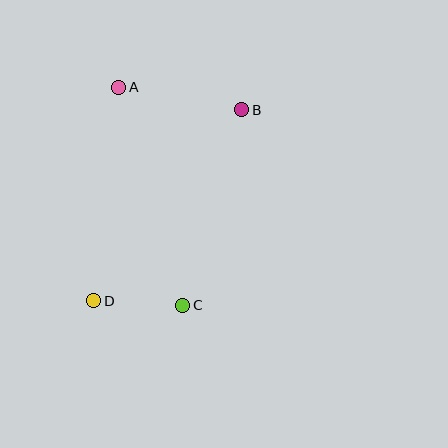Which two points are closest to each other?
Points C and D are closest to each other.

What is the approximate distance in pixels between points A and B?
The distance between A and B is approximately 125 pixels.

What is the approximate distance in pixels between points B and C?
The distance between B and C is approximately 204 pixels.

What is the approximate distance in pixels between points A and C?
The distance between A and C is approximately 227 pixels.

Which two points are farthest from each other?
Points B and D are farthest from each other.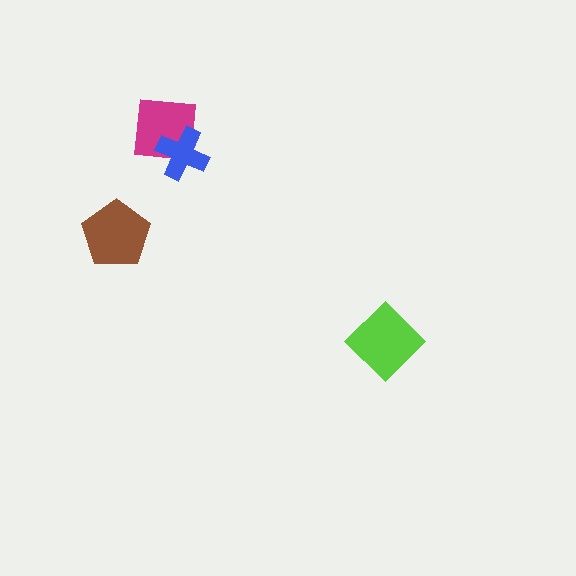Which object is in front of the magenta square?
The blue cross is in front of the magenta square.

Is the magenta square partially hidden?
Yes, it is partially covered by another shape.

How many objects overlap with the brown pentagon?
0 objects overlap with the brown pentagon.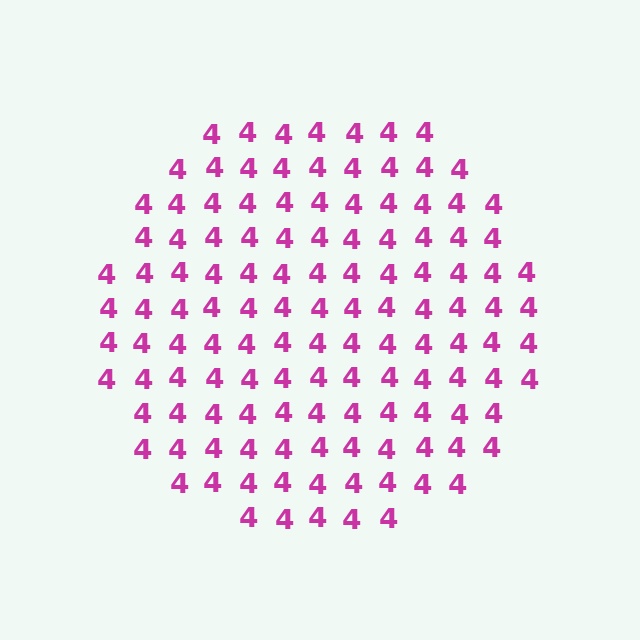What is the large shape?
The large shape is a circle.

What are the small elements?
The small elements are digit 4's.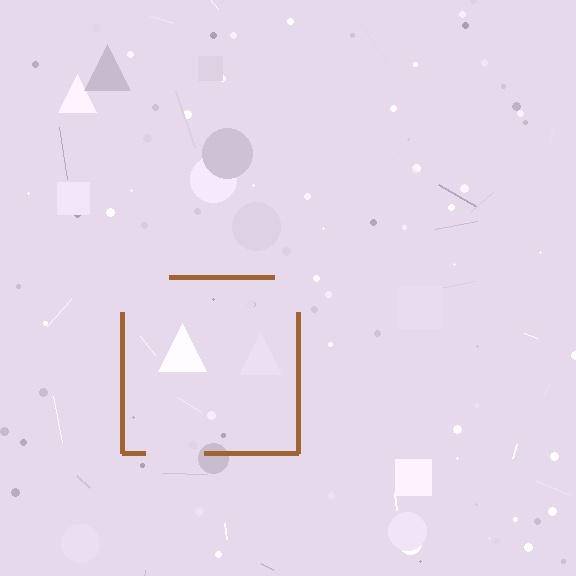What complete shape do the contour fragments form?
The contour fragments form a square.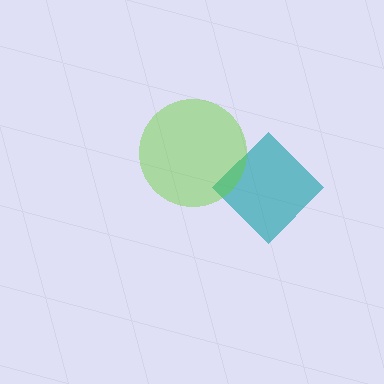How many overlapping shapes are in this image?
There are 2 overlapping shapes in the image.